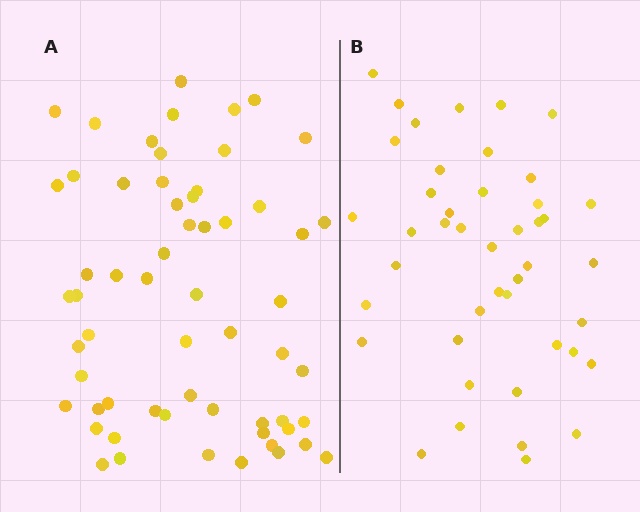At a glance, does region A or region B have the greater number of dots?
Region A (the left region) has more dots.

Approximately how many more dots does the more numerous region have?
Region A has approximately 15 more dots than region B.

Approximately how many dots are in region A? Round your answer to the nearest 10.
About 60 dots.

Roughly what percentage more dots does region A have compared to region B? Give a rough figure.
About 35% more.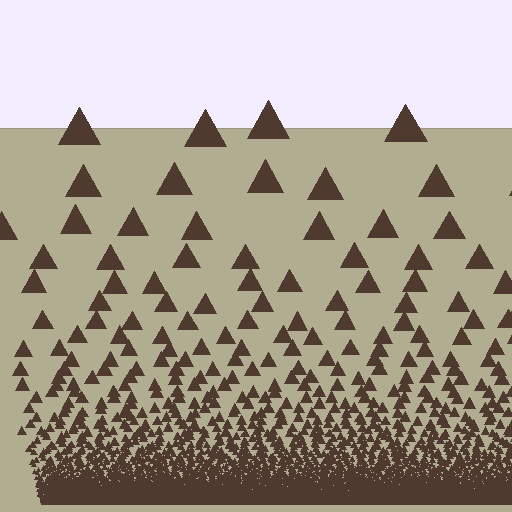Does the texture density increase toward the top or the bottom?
Density increases toward the bottom.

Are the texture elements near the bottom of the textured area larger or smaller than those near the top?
Smaller. The gradient is inverted — elements near the bottom are smaller and denser.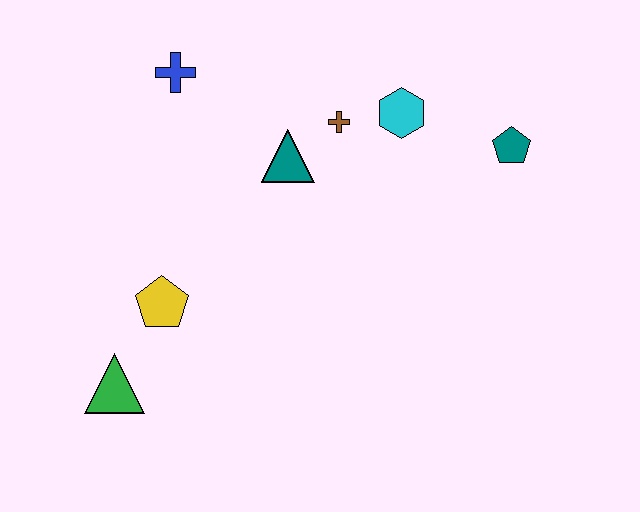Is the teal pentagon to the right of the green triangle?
Yes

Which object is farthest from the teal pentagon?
The green triangle is farthest from the teal pentagon.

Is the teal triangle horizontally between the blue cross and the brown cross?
Yes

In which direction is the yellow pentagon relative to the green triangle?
The yellow pentagon is above the green triangle.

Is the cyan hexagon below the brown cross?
No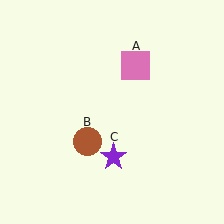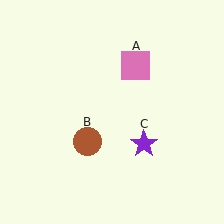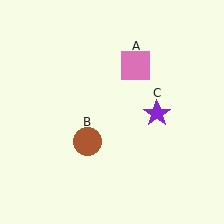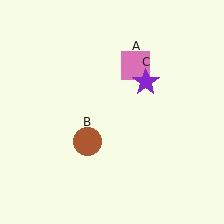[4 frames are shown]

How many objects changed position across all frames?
1 object changed position: purple star (object C).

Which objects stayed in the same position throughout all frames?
Pink square (object A) and brown circle (object B) remained stationary.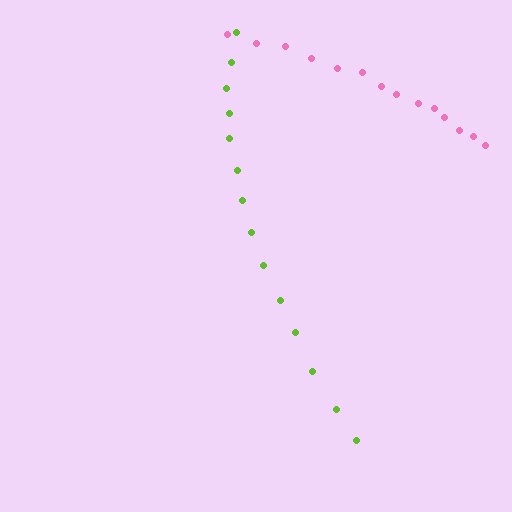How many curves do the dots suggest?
There are 2 distinct paths.